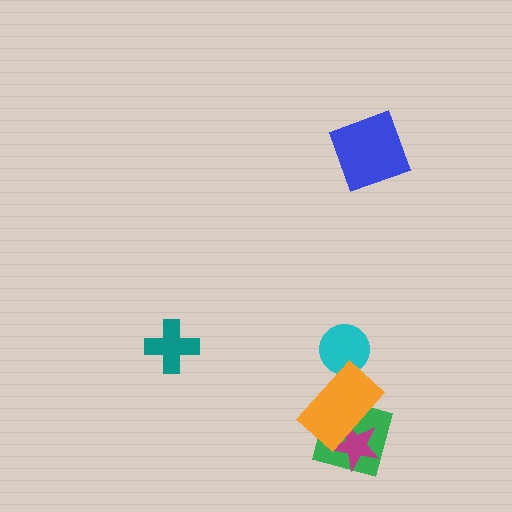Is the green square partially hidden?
Yes, it is partially covered by another shape.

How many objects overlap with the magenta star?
2 objects overlap with the magenta star.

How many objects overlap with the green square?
2 objects overlap with the green square.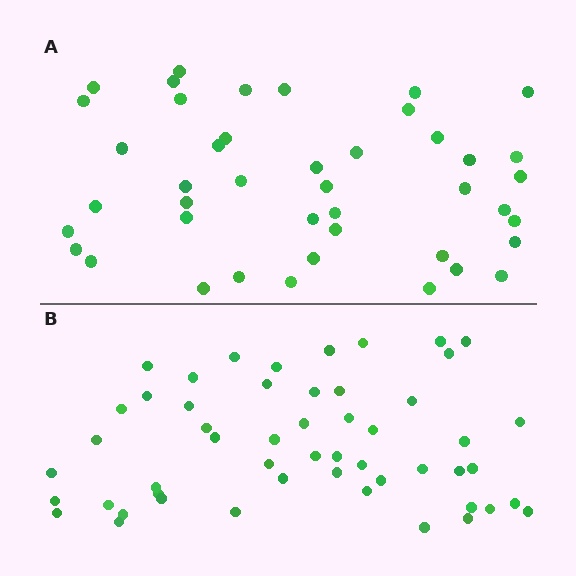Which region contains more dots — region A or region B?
Region B (the bottom region) has more dots.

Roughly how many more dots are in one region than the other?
Region B has roughly 8 or so more dots than region A.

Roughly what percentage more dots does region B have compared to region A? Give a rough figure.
About 20% more.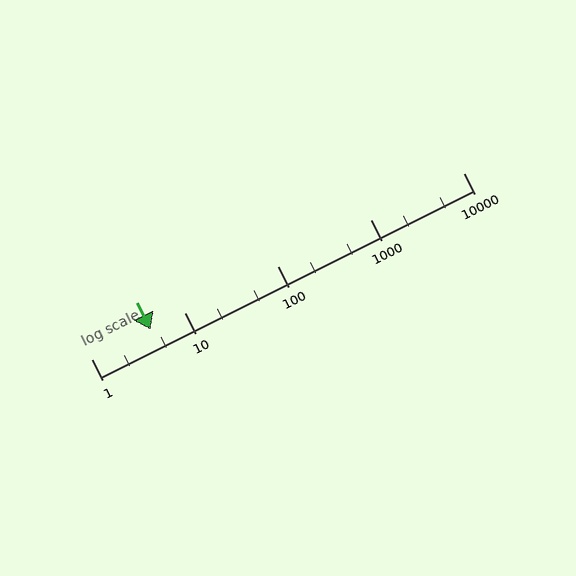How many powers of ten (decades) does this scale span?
The scale spans 4 decades, from 1 to 10000.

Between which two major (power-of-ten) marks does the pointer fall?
The pointer is between 1 and 10.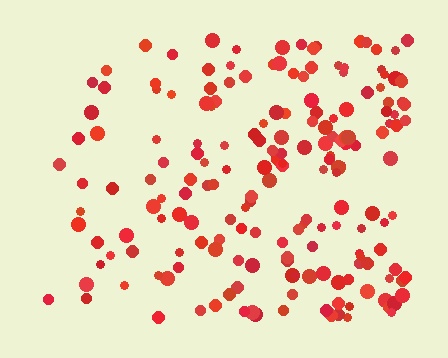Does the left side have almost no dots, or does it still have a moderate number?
Still a moderate number, just noticeably fewer than the right.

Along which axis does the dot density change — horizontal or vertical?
Horizontal.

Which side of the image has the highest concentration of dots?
The right.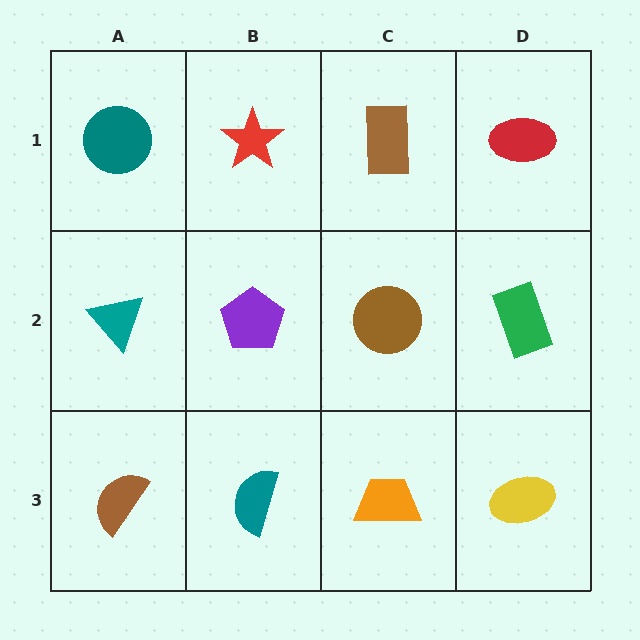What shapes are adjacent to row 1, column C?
A brown circle (row 2, column C), a red star (row 1, column B), a red ellipse (row 1, column D).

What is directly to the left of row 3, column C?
A teal semicircle.